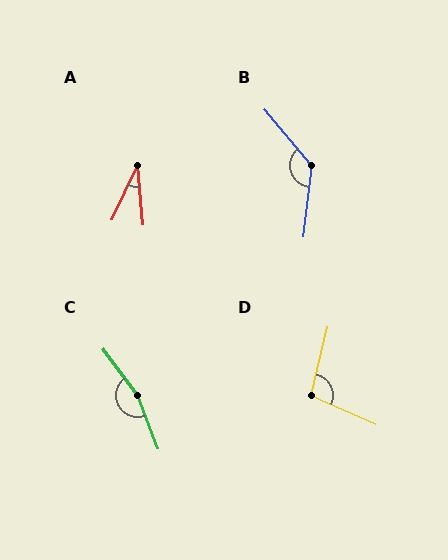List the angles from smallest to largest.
A (30°), D (101°), B (133°), C (165°).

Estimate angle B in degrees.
Approximately 133 degrees.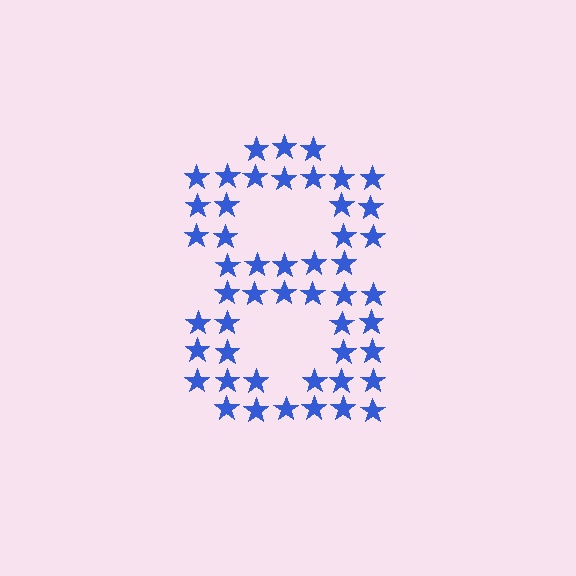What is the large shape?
The large shape is the digit 8.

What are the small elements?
The small elements are stars.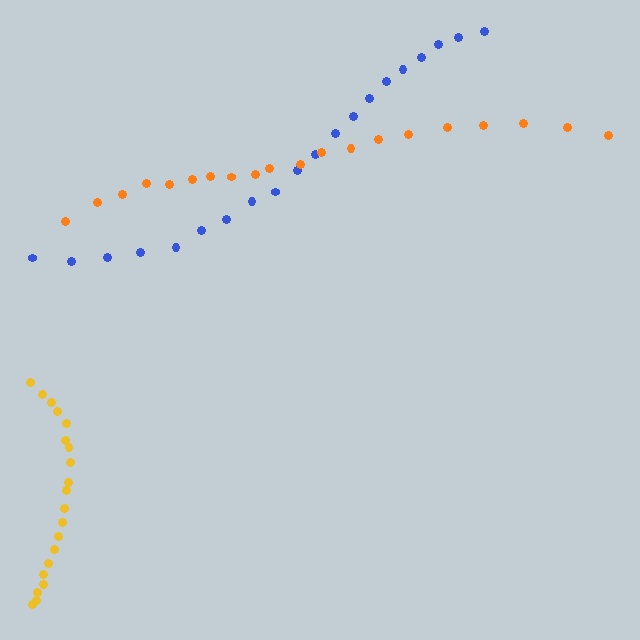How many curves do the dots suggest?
There are 3 distinct paths.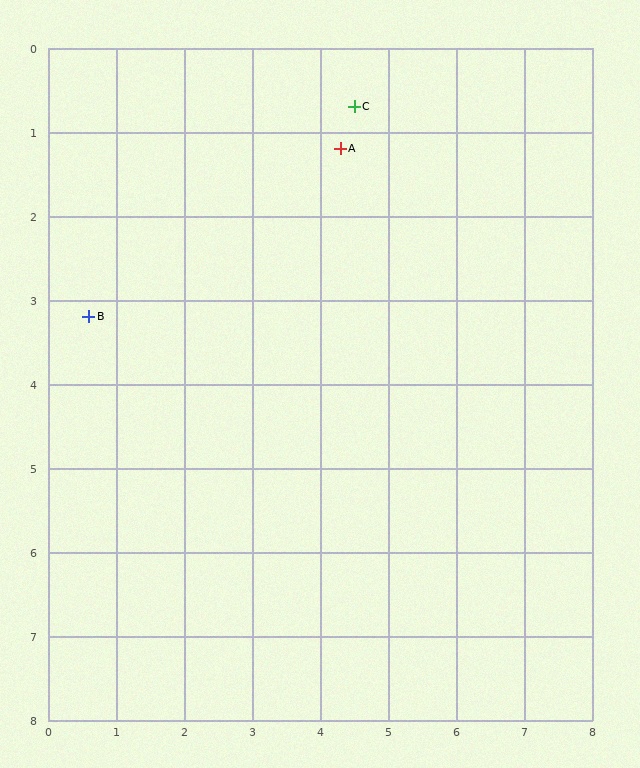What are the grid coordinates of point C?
Point C is at approximately (4.5, 0.7).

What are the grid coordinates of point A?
Point A is at approximately (4.3, 1.2).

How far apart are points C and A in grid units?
Points C and A are about 0.5 grid units apart.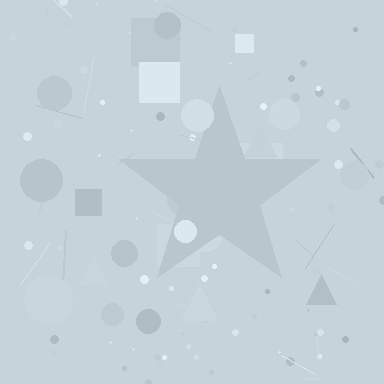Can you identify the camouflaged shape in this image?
The camouflaged shape is a star.